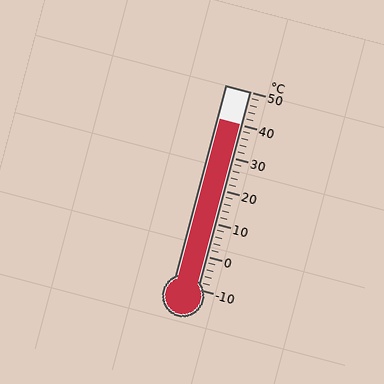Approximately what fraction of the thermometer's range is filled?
The thermometer is filled to approximately 85% of its range.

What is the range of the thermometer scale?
The thermometer scale ranges from -10°C to 50°C.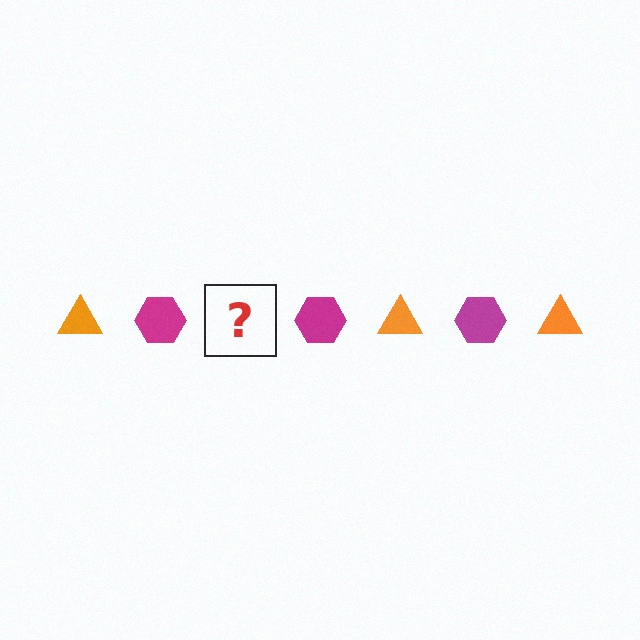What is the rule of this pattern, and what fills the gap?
The rule is that the pattern alternates between orange triangle and magenta hexagon. The gap should be filled with an orange triangle.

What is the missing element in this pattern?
The missing element is an orange triangle.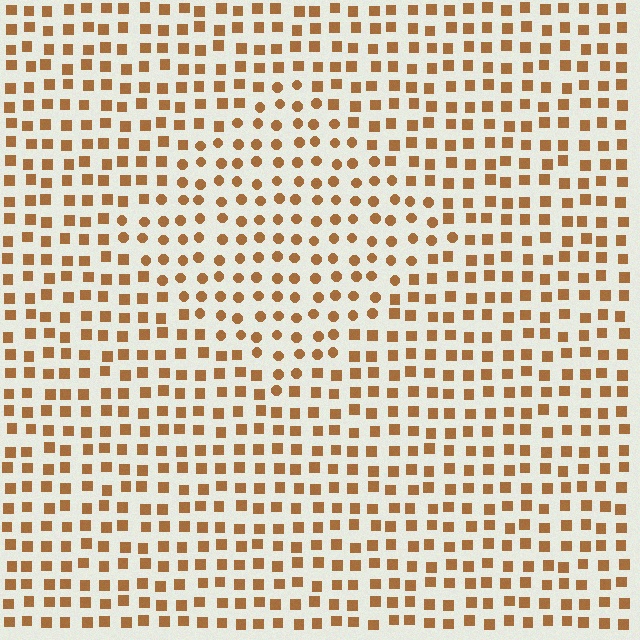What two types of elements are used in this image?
The image uses circles inside the diamond region and squares outside it.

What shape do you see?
I see a diamond.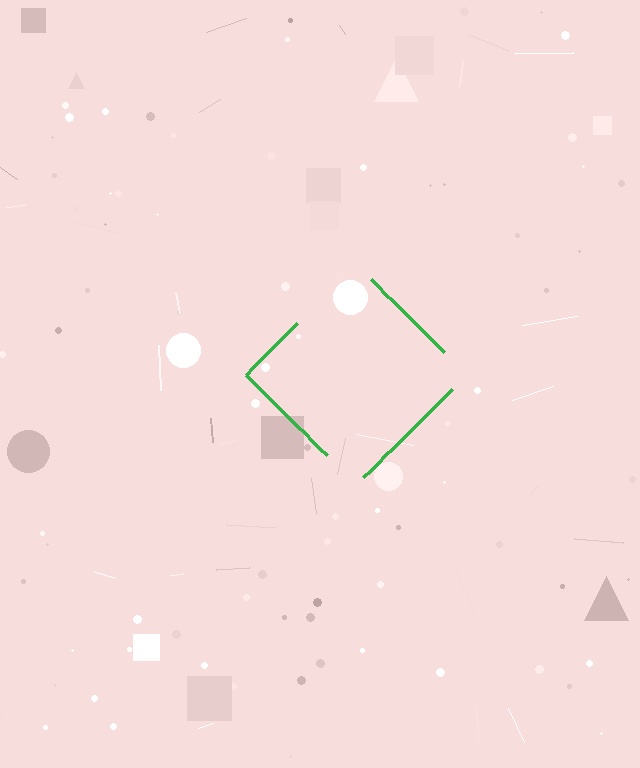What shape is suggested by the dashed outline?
The dashed outline suggests a diamond.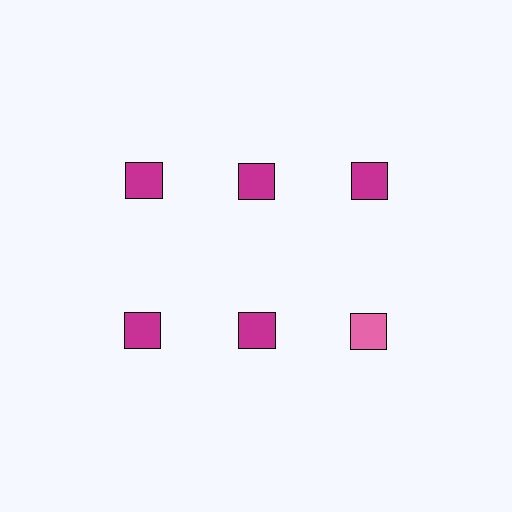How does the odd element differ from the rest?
It has a different color: pink instead of magenta.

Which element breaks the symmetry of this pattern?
The pink square in the second row, center column breaks the symmetry. All other shapes are magenta squares.